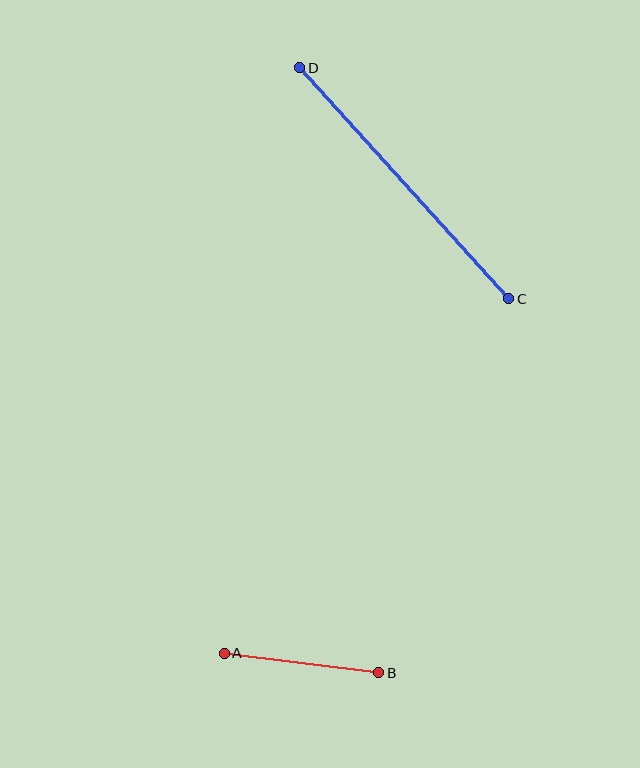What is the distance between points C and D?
The distance is approximately 312 pixels.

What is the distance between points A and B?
The distance is approximately 156 pixels.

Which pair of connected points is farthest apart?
Points C and D are farthest apart.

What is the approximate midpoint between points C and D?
The midpoint is at approximately (404, 183) pixels.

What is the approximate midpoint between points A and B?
The midpoint is at approximately (302, 663) pixels.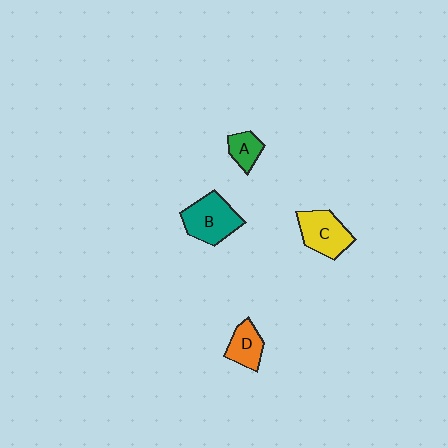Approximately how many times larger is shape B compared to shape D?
Approximately 1.6 times.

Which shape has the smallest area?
Shape A (green).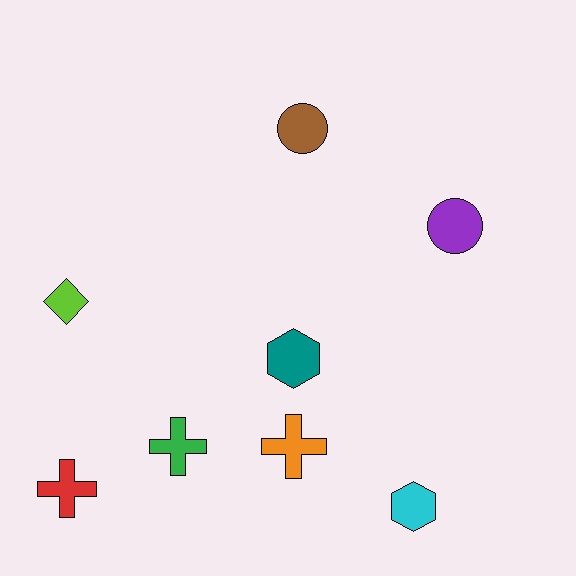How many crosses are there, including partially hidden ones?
There are 3 crosses.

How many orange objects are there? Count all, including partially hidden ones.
There is 1 orange object.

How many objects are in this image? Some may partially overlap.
There are 8 objects.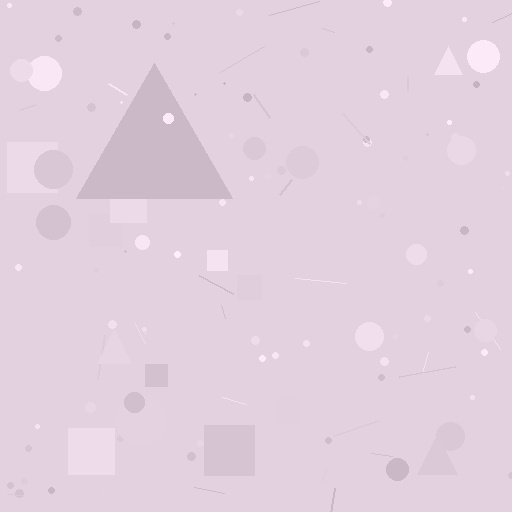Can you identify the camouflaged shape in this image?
The camouflaged shape is a triangle.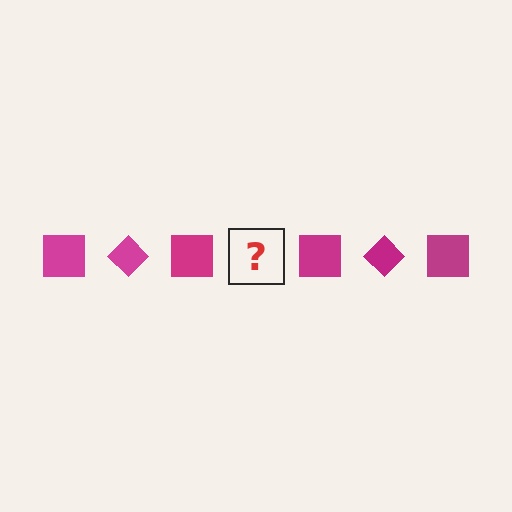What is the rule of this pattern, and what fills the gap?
The rule is that the pattern cycles through square, diamond shapes in magenta. The gap should be filled with a magenta diamond.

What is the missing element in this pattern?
The missing element is a magenta diamond.